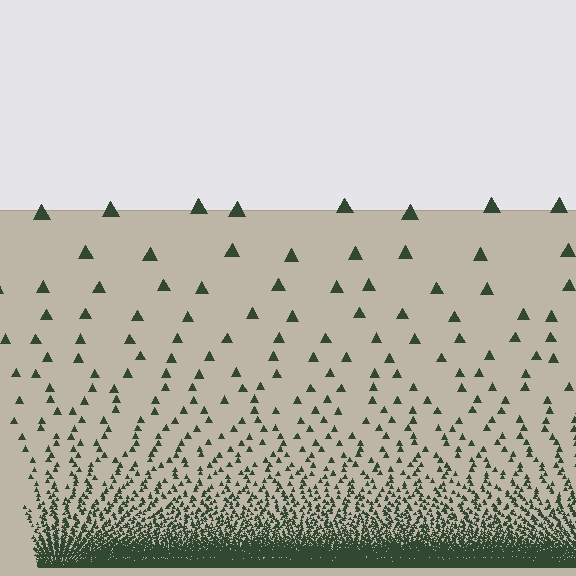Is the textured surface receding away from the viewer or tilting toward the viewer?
The surface appears to tilt toward the viewer. Texture elements get larger and sparser toward the top.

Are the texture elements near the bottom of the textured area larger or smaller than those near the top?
Smaller. The gradient is inverted — elements near the bottom are smaller and denser.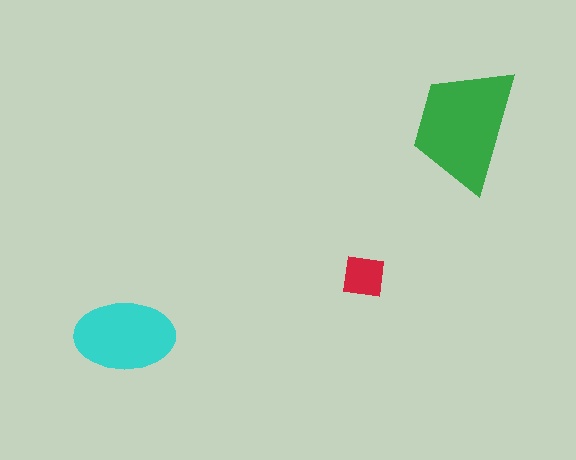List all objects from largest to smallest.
The green trapezoid, the cyan ellipse, the red square.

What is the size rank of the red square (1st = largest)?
3rd.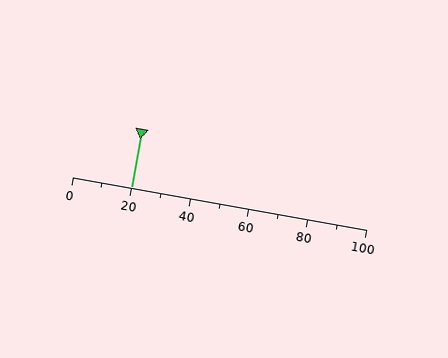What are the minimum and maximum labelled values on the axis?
The axis runs from 0 to 100.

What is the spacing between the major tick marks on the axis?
The major ticks are spaced 20 apart.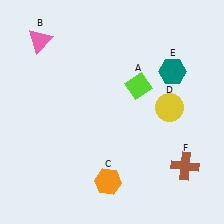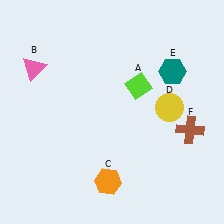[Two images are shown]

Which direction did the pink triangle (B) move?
The pink triangle (B) moved down.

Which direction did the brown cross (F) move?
The brown cross (F) moved up.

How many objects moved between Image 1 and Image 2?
2 objects moved between the two images.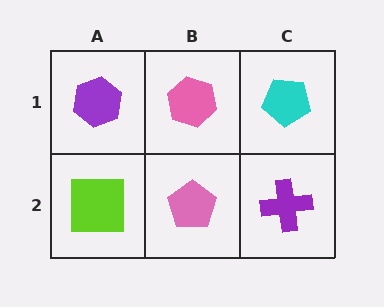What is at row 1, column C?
A cyan pentagon.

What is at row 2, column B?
A pink pentagon.